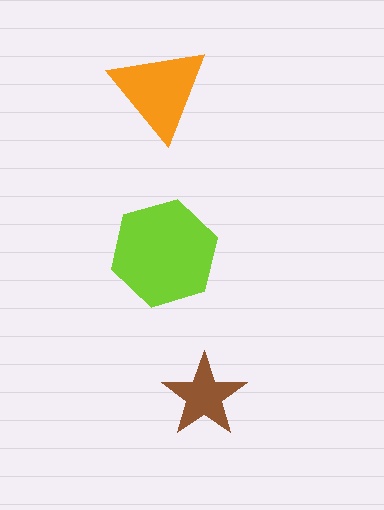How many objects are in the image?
There are 3 objects in the image.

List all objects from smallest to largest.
The brown star, the orange triangle, the lime hexagon.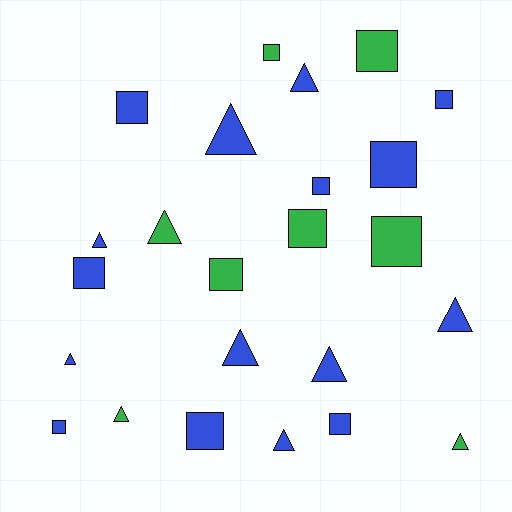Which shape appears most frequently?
Square, with 13 objects.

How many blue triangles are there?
There are 8 blue triangles.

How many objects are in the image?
There are 24 objects.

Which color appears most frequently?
Blue, with 16 objects.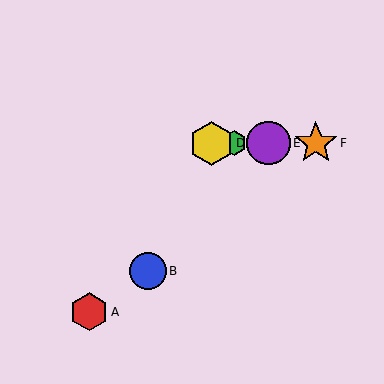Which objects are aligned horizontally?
Objects C, D, E, F are aligned horizontally.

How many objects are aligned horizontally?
4 objects (C, D, E, F) are aligned horizontally.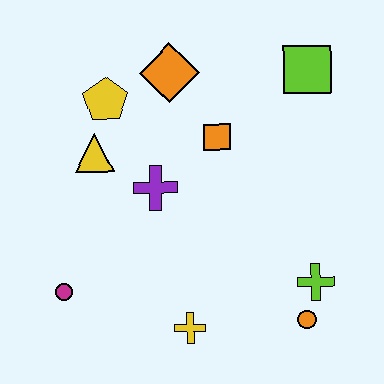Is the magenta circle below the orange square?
Yes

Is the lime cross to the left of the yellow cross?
No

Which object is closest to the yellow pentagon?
The yellow triangle is closest to the yellow pentagon.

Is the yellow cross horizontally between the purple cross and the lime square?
Yes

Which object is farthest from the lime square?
The magenta circle is farthest from the lime square.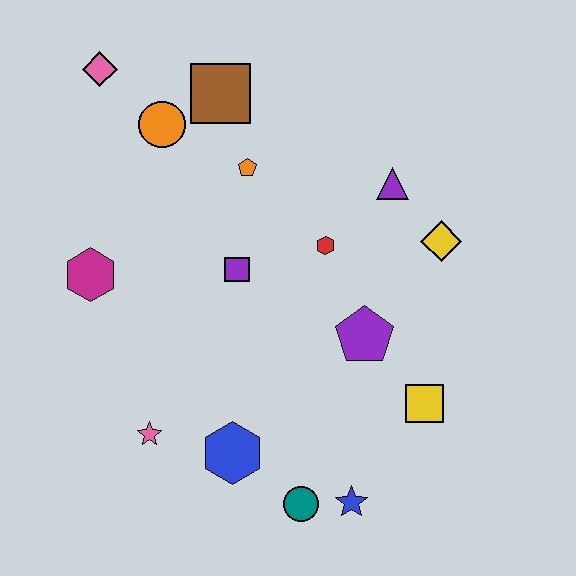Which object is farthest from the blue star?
The pink diamond is farthest from the blue star.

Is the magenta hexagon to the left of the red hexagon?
Yes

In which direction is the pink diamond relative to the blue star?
The pink diamond is above the blue star.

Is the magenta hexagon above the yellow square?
Yes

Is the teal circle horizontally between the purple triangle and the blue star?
No